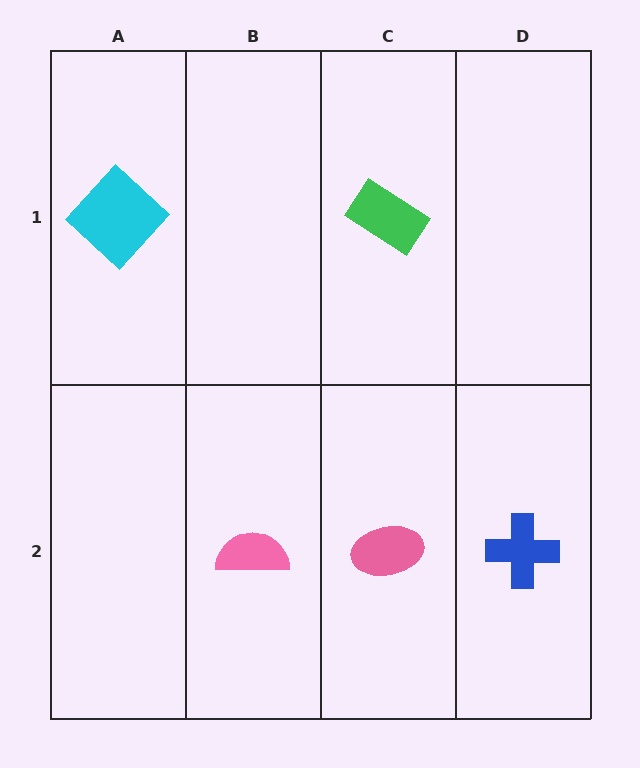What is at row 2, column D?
A blue cross.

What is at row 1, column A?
A cyan diamond.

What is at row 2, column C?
A pink ellipse.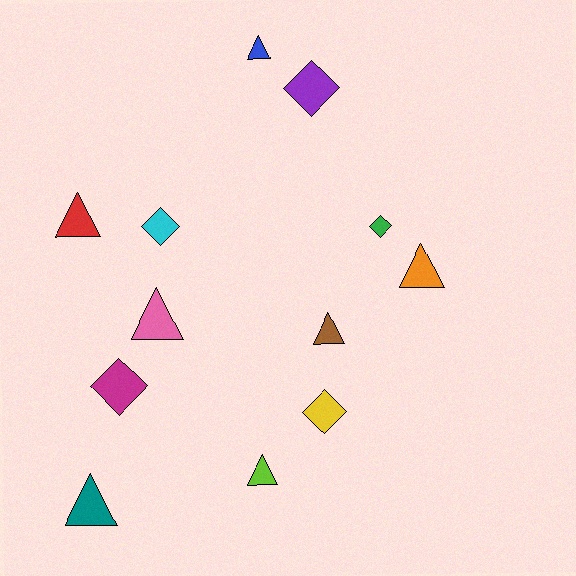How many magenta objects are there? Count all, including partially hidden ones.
There is 1 magenta object.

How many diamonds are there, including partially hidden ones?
There are 5 diamonds.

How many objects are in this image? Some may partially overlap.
There are 12 objects.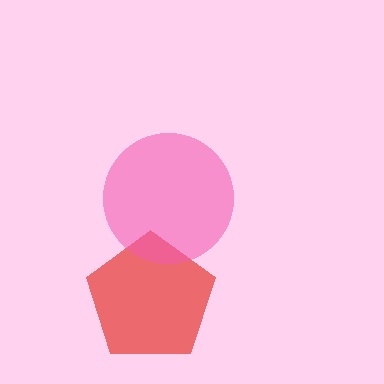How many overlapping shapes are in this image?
There are 2 overlapping shapes in the image.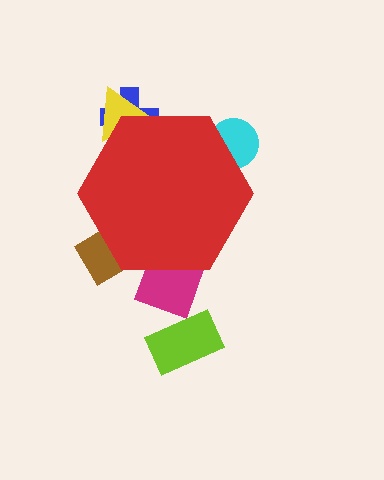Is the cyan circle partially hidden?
Yes, the cyan circle is partially hidden behind the red hexagon.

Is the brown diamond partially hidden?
Yes, the brown diamond is partially hidden behind the red hexagon.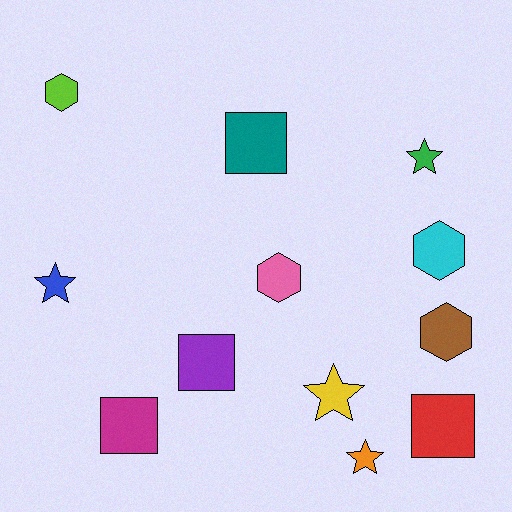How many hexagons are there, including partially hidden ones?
There are 4 hexagons.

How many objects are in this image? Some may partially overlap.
There are 12 objects.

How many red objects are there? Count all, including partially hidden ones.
There is 1 red object.